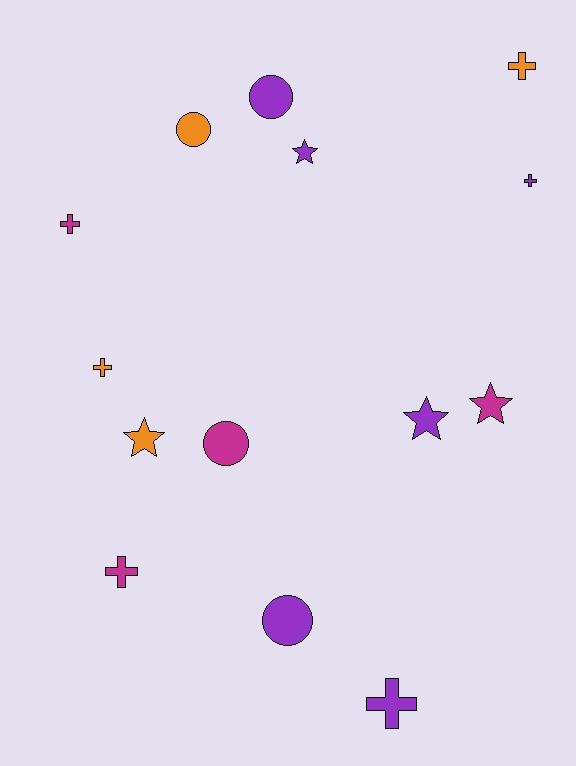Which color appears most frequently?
Purple, with 6 objects.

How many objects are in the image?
There are 14 objects.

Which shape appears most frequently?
Cross, with 6 objects.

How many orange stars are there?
There is 1 orange star.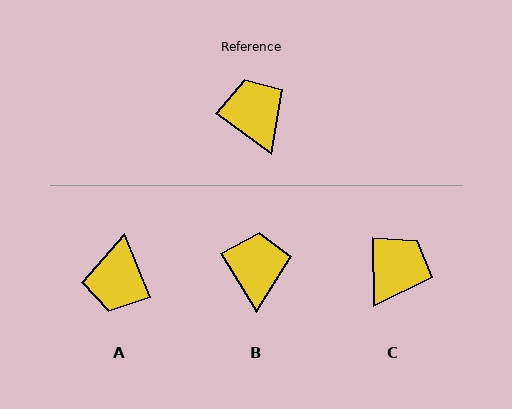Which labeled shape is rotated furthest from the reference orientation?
A, about 149 degrees away.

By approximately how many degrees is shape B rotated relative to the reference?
Approximately 22 degrees clockwise.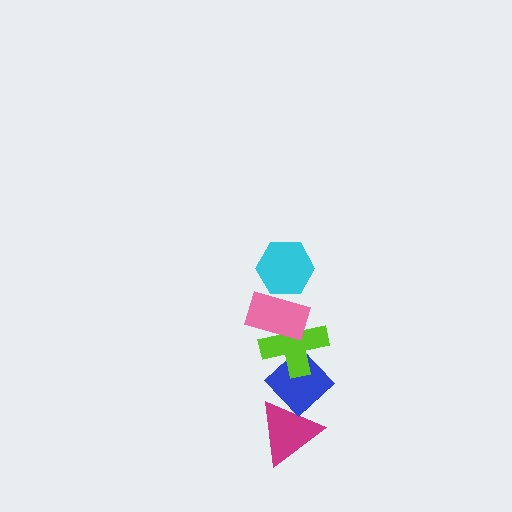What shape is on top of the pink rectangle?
The cyan hexagon is on top of the pink rectangle.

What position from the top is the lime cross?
The lime cross is 3rd from the top.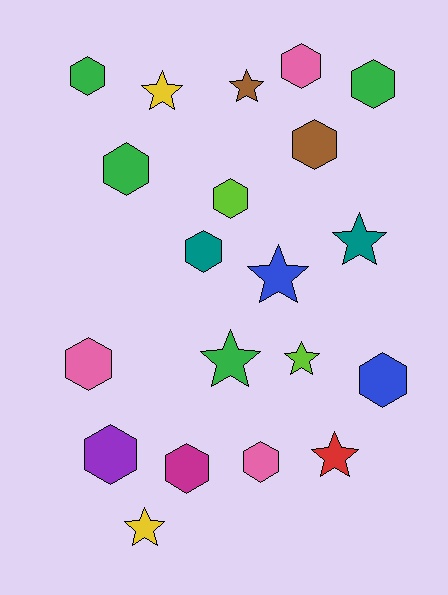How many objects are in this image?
There are 20 objects.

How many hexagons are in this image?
There are 12 hexagons.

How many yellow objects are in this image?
There are 2 yellow objects.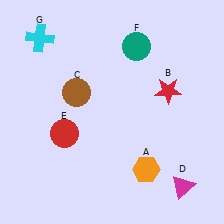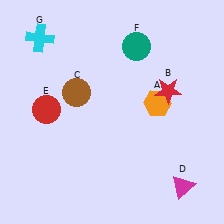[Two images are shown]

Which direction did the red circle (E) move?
The red circle (E) moved up.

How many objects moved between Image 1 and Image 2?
2 objects moved between the two images.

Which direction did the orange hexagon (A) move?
The orange hexagon (A) moved up.